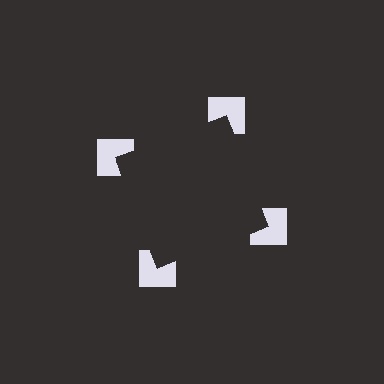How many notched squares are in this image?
There are 4 — one at each vertex of the illusory square.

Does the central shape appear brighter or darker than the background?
It typically appears slightly darker than the background, even though no actual brightness change is drawn.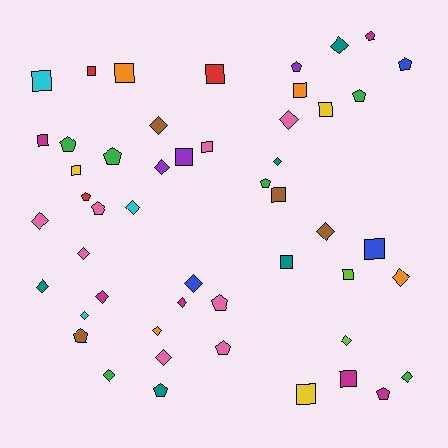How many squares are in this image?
There are 16 squares.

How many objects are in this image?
There are 50 objects.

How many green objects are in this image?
There are 6 green objects.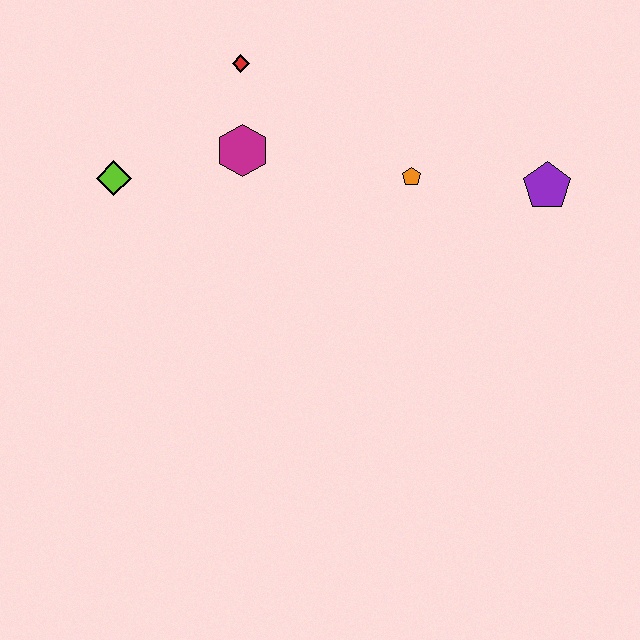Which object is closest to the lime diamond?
The magenta hexagon is closest to the lime diamond.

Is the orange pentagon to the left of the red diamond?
No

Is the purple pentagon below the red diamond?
Yes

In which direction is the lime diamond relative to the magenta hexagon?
The lime diamond is to the left of the magenta hexagon.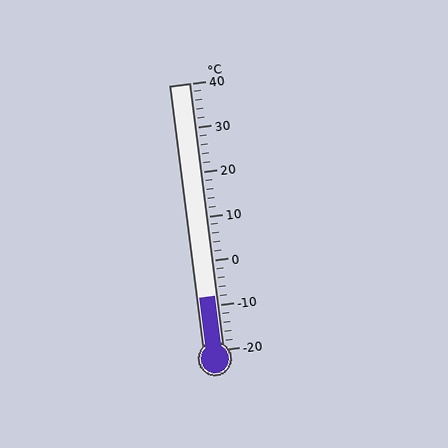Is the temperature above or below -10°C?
The temperature is above -10°C.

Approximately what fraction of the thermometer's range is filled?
The thermometer is filled to approximately 20% of its range.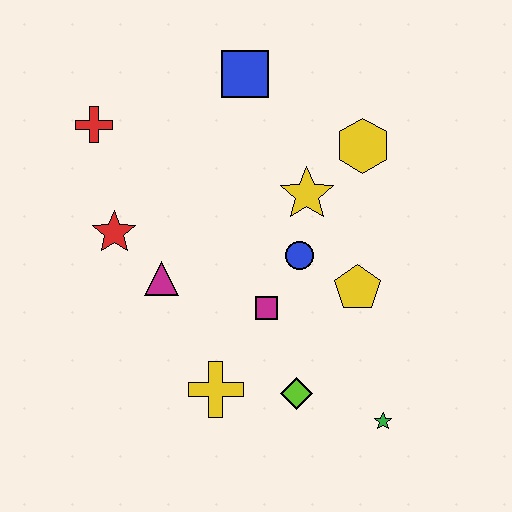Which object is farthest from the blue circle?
The red cross is farthest from the blue circle.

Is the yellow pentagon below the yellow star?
Yes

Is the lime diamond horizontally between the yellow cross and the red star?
No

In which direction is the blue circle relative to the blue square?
The blue circle is below the blue square.